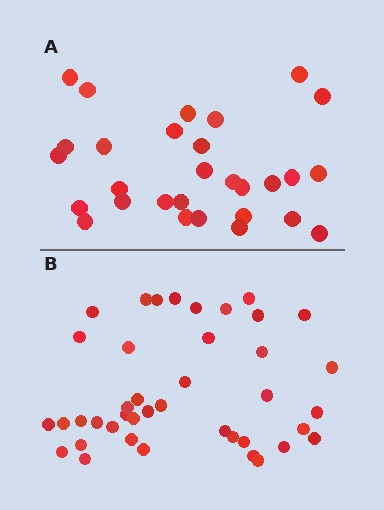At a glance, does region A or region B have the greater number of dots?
Region B (the bottom region) has more dots.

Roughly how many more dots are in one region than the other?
Region B has roughly 12 or so more dots than region A.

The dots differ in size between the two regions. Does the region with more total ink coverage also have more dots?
No. Region A has more total ink coverage because its dots are larger, but region B actually contains more individual dots. Total area can be misleading — the number of items is what matters here.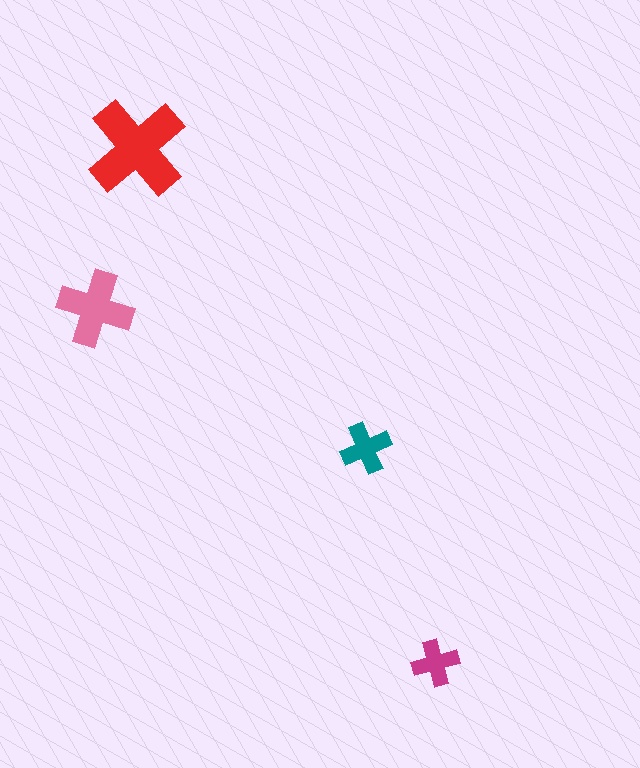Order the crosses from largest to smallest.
the red one, the pink one, the teal one, the magenta one.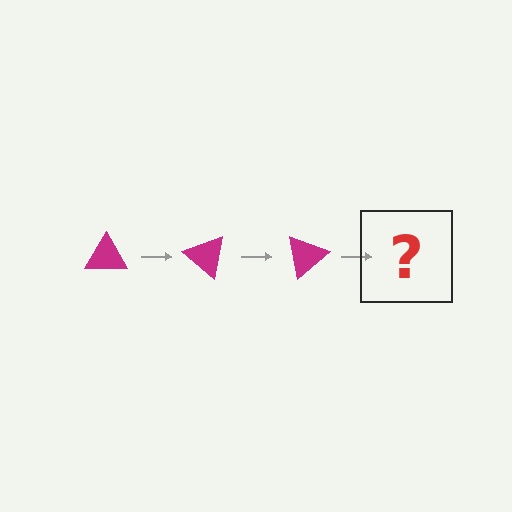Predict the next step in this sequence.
The next step is a magenta triangle rotated 120 degrees.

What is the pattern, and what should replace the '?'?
The pattern is that the triangle rotates 40 degrees each step. The '?' should be a magenta triangle rotated 120 degrees.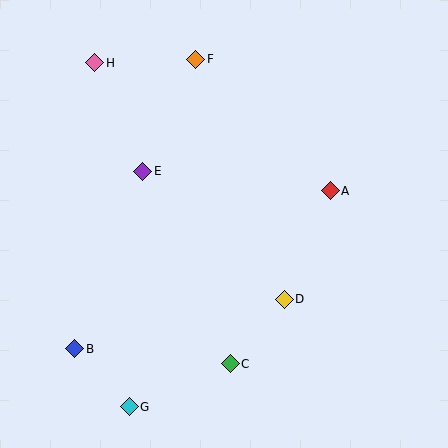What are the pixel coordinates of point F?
Point F is at (196, 59).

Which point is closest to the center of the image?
Point D at (284, 299) is closest to the center.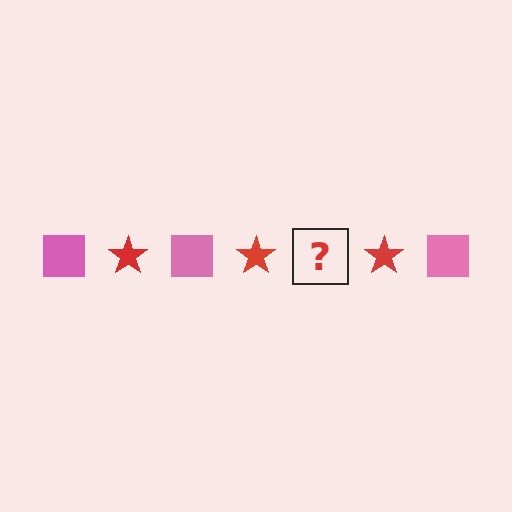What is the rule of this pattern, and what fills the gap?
The rule is that the pattern alternates between pink square and red star. The gap should be filled with a pink square.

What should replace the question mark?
The question mark should be replaced with a pink square.